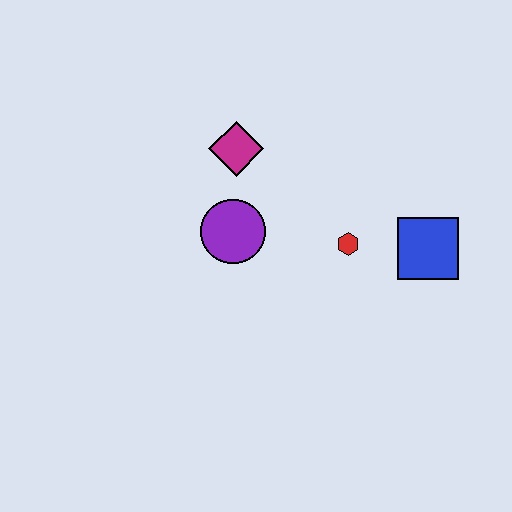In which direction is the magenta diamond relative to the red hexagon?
The magenta diamond is to the left of the red hexagon.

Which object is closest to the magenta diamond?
The purple circle is closest to the magenta diamond.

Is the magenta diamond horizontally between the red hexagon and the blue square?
No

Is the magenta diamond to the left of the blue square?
Yes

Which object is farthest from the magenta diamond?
The blue square is farthest from the magenta diamond.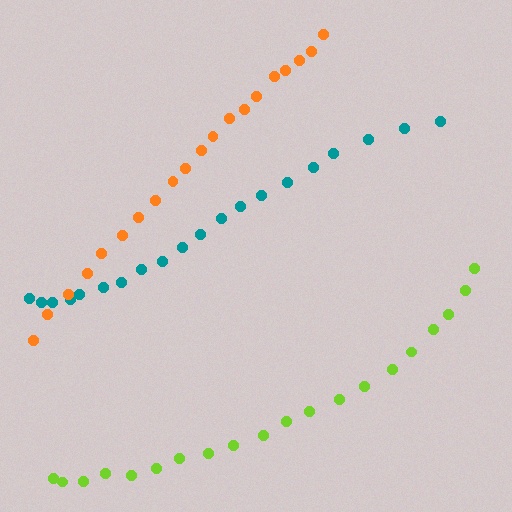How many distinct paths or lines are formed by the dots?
There are 3 distinct paths.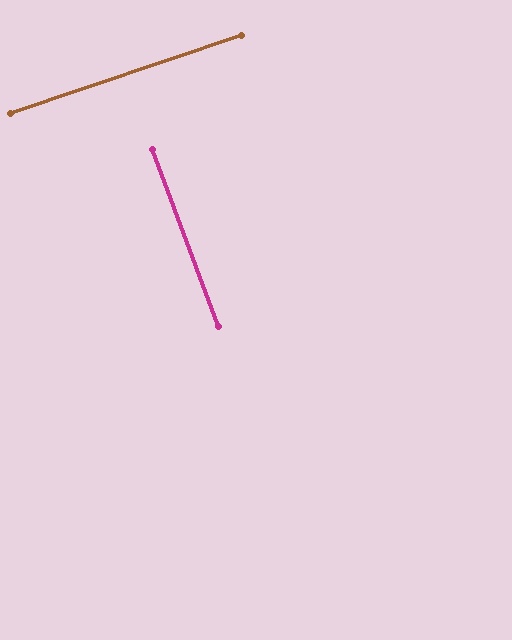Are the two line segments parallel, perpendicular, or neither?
Perpendicular — they meet at approximately 88°.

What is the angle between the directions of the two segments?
Approximately 88 degrees.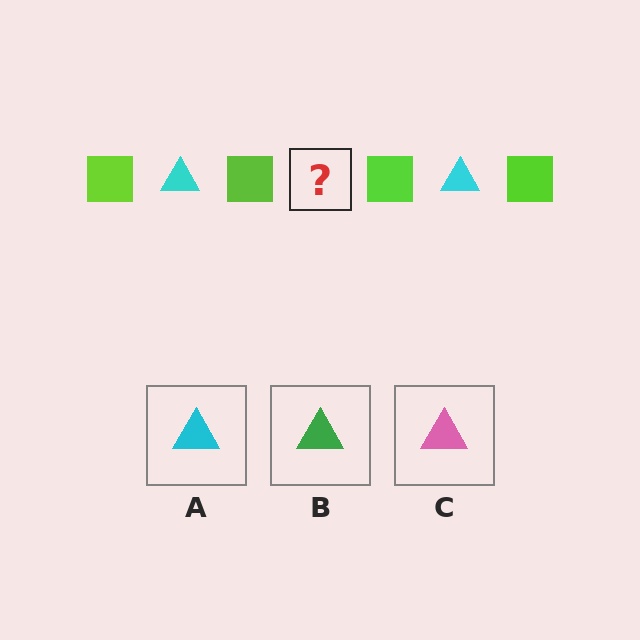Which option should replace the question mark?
Option A.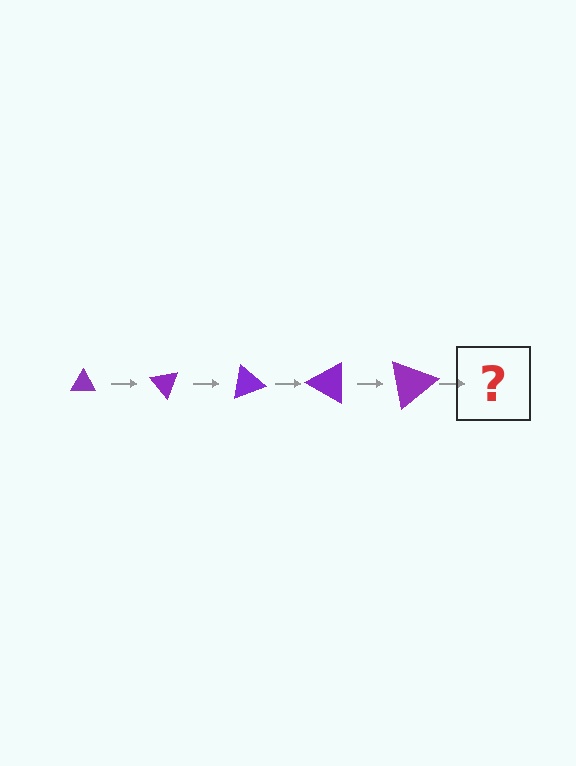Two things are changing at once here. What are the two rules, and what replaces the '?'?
The two rules are that the triangle grows larger each step and it rotates 50 degrees each step. The '?' should be a triangle, larger than the previous one and rotated 250 degrees from the start.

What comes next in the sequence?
The next element should be a triangle, larger than the previous one and rotated 250 degrees from the start.